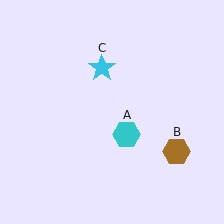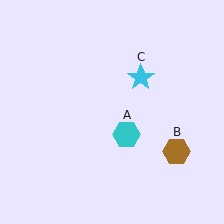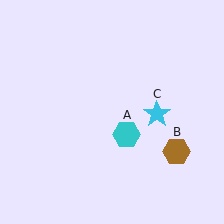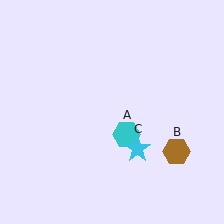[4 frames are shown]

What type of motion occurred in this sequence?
The cyan star (object C) rotated clockwise around the center of the scene.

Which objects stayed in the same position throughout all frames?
Cyan hexagon (object A) and brown hexagon (object B) remained stationary.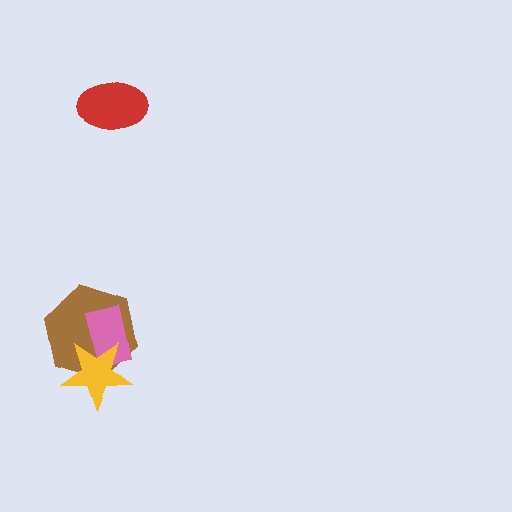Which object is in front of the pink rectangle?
The yellow star is in front of the pink rectangle.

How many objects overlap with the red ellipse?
0 objects overlap with the red ellipse.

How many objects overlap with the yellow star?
2 objects overlap with the yellow star.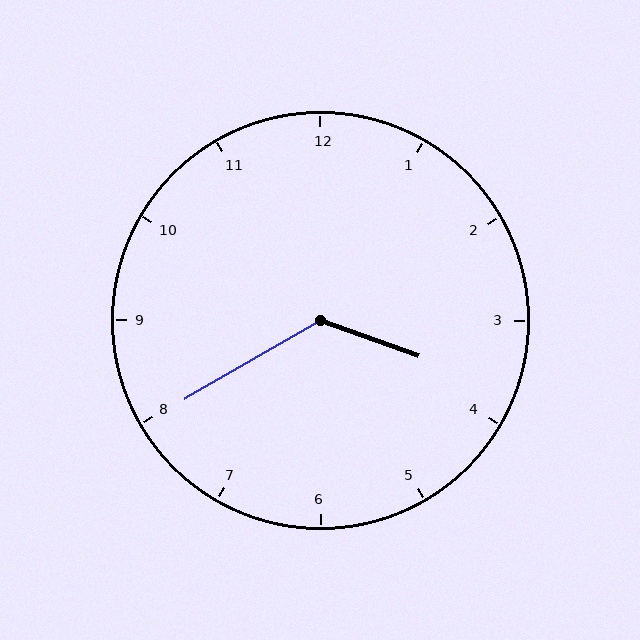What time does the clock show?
3:40.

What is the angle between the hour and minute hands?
Approximately 130 degrees.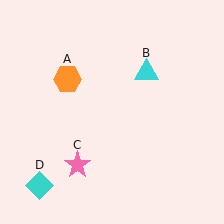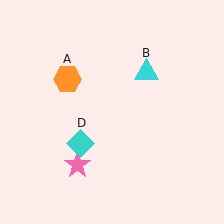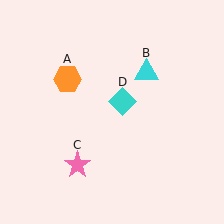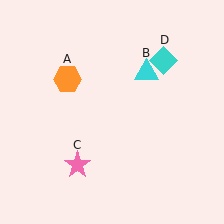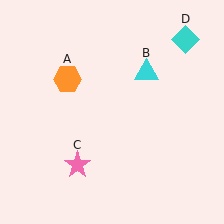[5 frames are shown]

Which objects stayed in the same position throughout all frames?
Orange hexagon (object A) and cyan triangle (object B) and pink star (object C) remained stationary.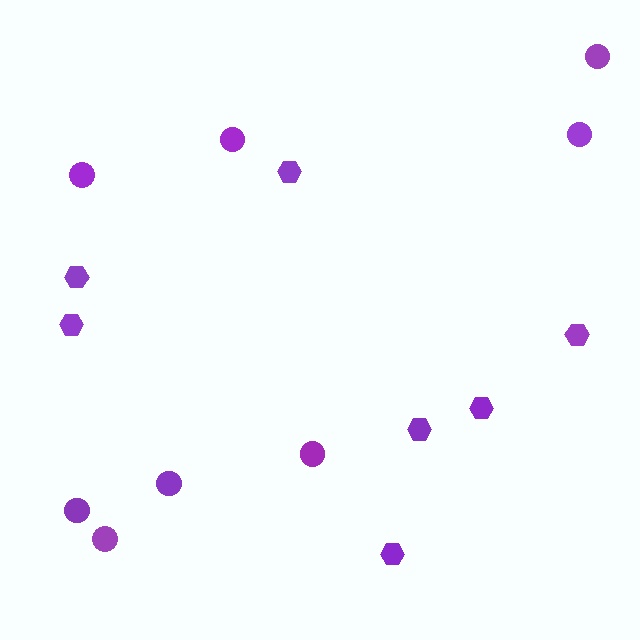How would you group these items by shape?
There are 2 groups: one group of circles (8) and one group of hexagons (7).